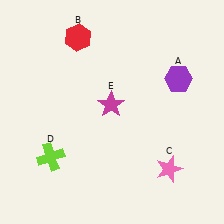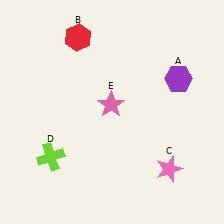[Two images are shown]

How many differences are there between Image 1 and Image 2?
There is 1 difference between the two images.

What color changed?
The star (E) changed from magenta in Image 1 to pink in Image 2.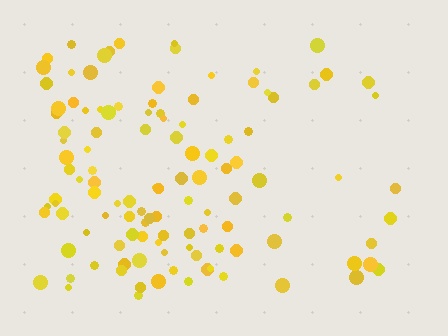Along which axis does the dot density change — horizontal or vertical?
Horizontal.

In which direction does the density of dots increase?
From right to left, with the left side densest.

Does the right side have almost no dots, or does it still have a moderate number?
Still a moderate number, just noticeably fewer than the left.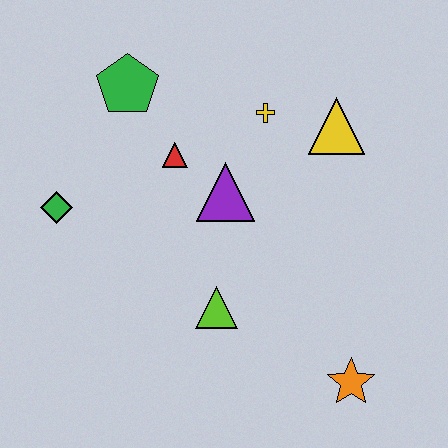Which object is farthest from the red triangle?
The orange star is farthest from the red triangle.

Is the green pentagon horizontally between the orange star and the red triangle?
No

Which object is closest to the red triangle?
The purple triangle is closest to the red triangle.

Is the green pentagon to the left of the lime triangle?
Yes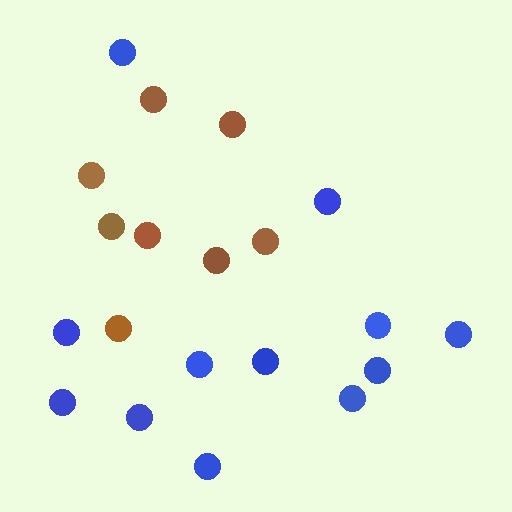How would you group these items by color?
There are 2 groups: one group of blue circles (12) and one group of brown circles (8).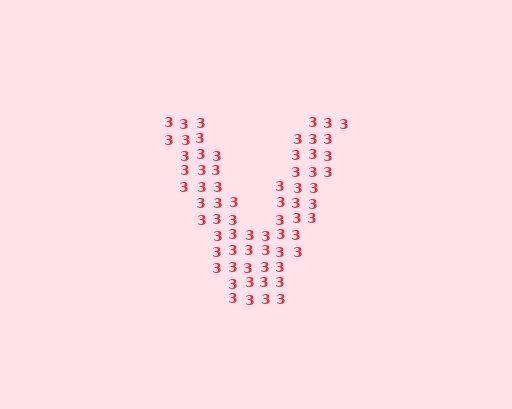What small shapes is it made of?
It is made of small digit 3's.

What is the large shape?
The large shape is the letter V.